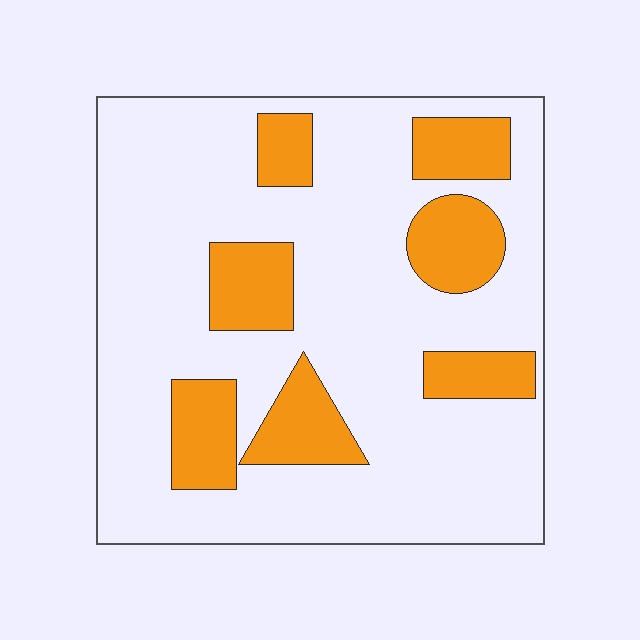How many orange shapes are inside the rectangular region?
7.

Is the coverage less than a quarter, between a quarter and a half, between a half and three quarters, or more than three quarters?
Less than a quarter.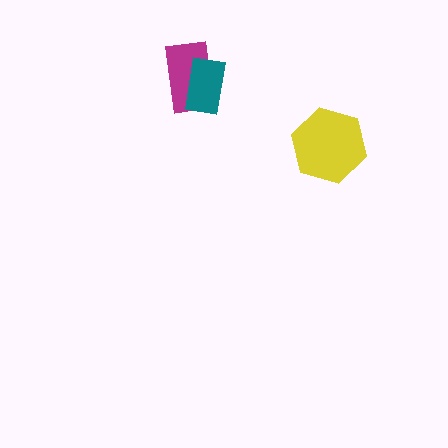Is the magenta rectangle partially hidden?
Yes, it is partially covered by another shape.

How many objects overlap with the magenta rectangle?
1 object overlaps with the magenta rectangle.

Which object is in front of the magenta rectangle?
The teal rectangle is in front of the magenta rectangle.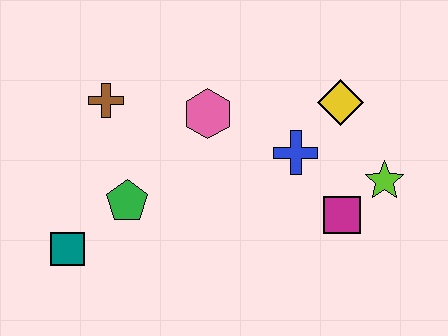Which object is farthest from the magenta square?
The teal square is farthest from the magenta square.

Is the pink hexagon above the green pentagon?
Yes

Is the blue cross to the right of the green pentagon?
Yes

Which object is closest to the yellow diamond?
The blue cross is closest to the yellow diamond.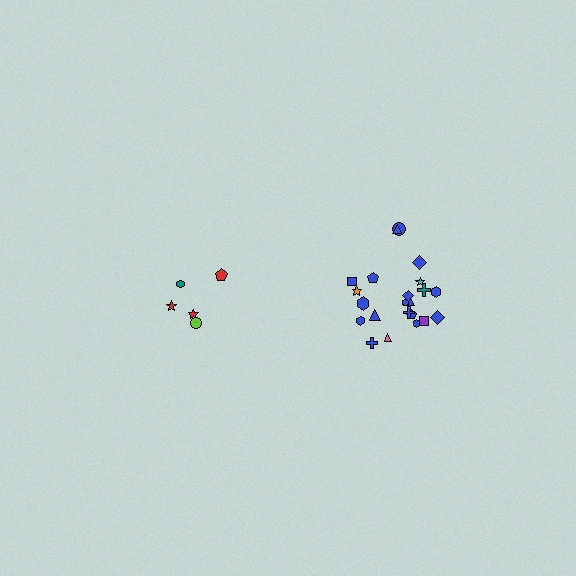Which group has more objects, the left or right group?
The right group.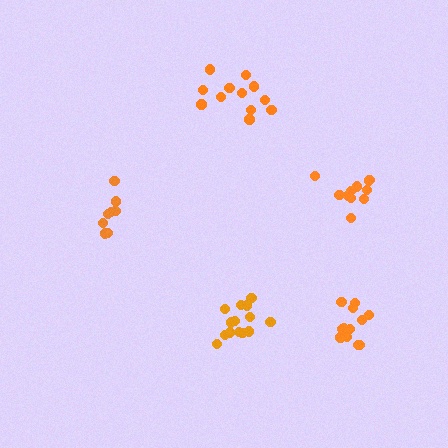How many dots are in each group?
Group 1: 8 dots, Group 2: 14 dots, Group 3: 11 dots, Group 4: 12 dots, Group 5: 12 dots (57 total).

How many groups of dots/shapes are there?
There are 5 groups.